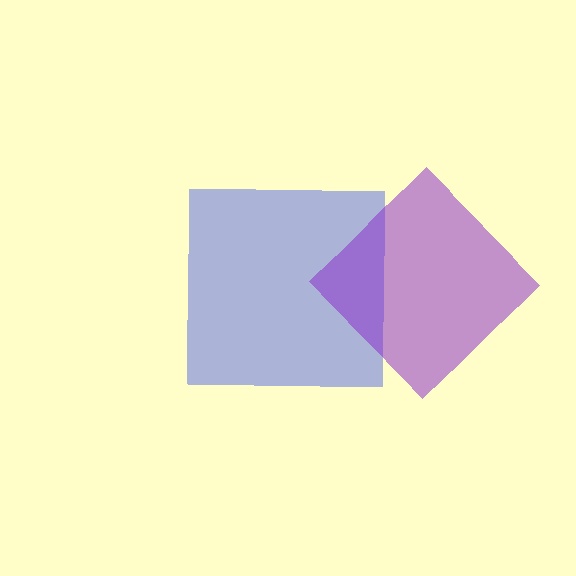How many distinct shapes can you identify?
There are 2 distinct shapes: a blue square, a purple diamond.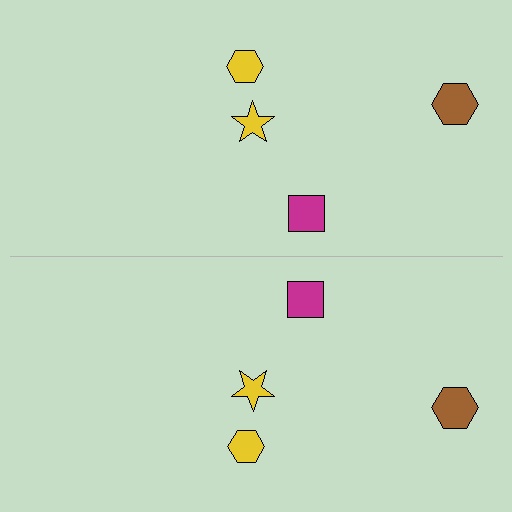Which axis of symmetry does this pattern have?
The pattern has a horizontal axis of symmetry running through the center of the image.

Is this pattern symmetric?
Yes, this pattern has bilateral (reflection) symmetry.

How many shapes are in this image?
There are 8 shapes in this image.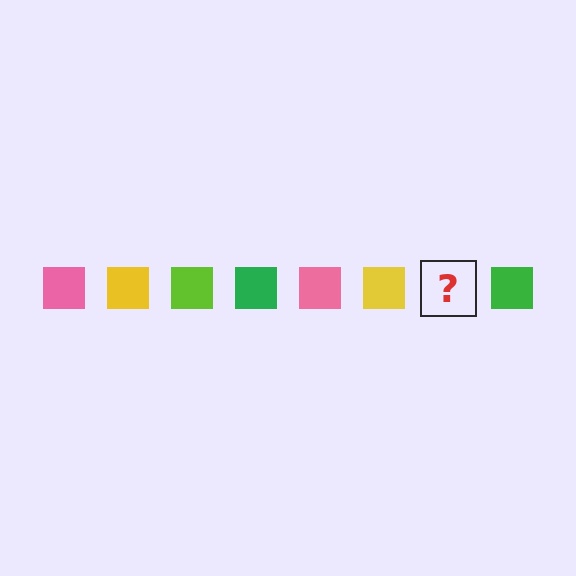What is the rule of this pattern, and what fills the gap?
The rule is that the pattern cycles through pink, yellow, lime, green squares. The gap should be filled with a lime square.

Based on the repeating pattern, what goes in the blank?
The blank should be a lime square.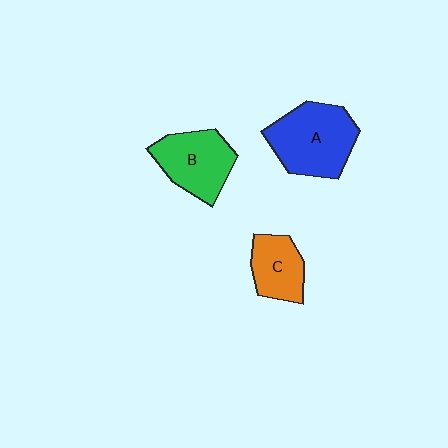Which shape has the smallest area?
Shape C (orange).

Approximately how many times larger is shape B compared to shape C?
Approximately 1.4 times.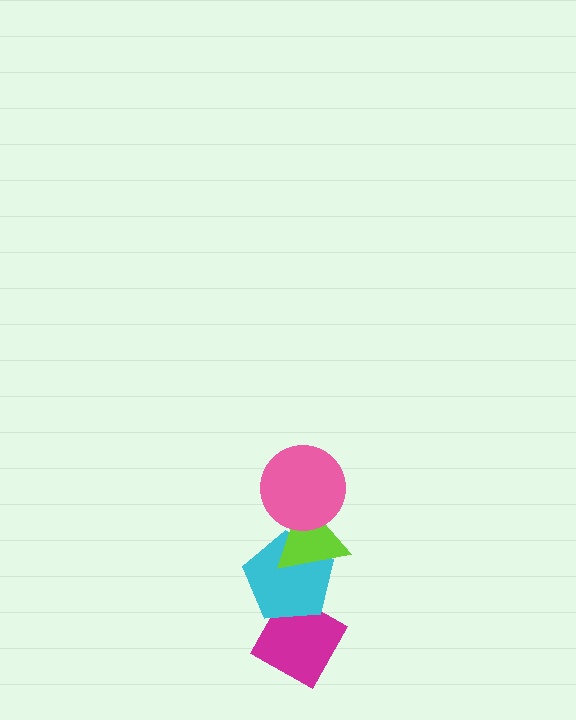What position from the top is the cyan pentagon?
The cyan pentagon is 3rd from the top.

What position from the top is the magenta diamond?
The magenta diamond is 4th from the top.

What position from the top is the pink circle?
The pink circle is 1st from the top.